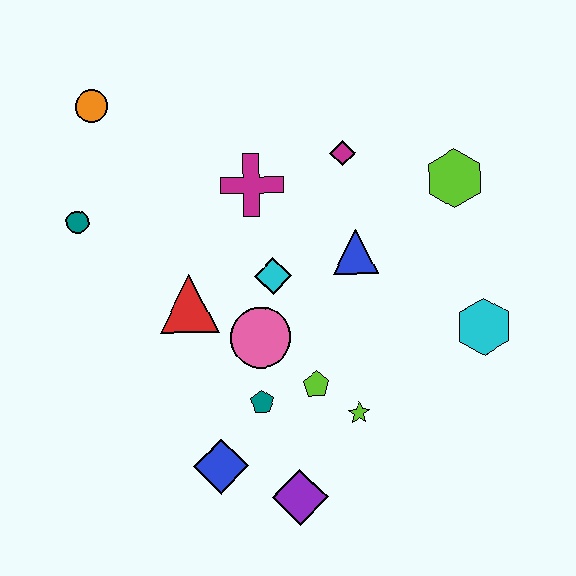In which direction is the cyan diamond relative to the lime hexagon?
The cyan diamond is to the left of the lime hexagon.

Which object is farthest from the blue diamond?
The orange circle is farthest from the blue diamond.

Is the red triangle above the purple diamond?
Yes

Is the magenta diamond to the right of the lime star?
No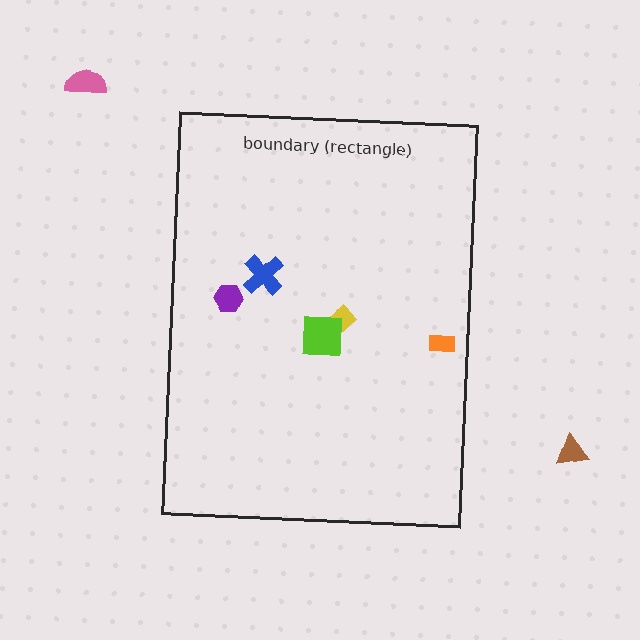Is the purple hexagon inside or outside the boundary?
Inside.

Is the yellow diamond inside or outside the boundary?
Inside.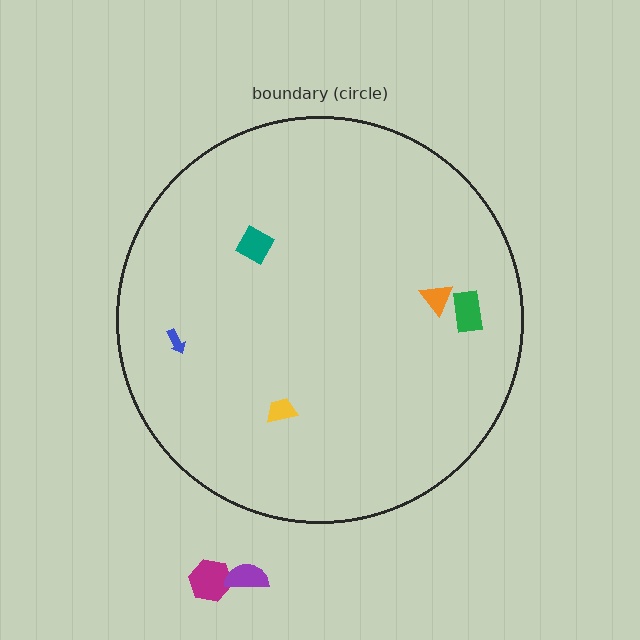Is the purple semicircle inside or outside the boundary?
Outside.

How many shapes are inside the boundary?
5 inside, 2 outside.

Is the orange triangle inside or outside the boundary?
Inside.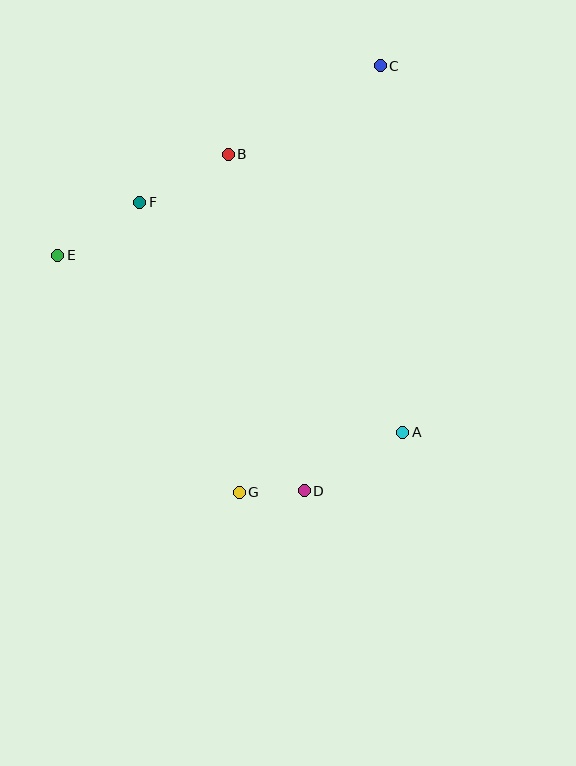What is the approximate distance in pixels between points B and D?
The distance between B and D is approximately 345 pixels.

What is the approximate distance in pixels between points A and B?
The distance between A and B is approximately 328 pixels.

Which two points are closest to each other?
Points D and G are closest to each other.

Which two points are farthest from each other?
Points C and G are farthest from each other.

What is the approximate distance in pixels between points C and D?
The distance between C and D is approximately 432 pixels.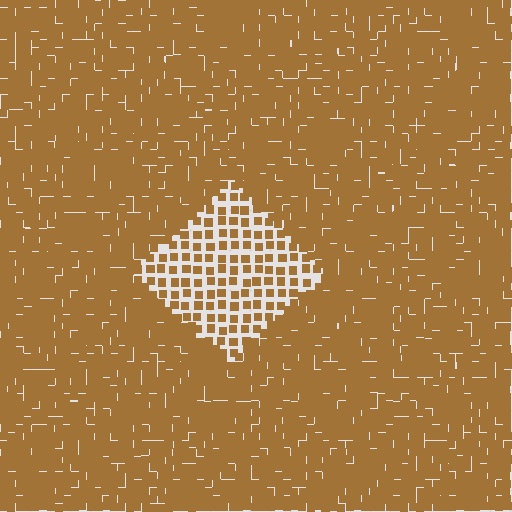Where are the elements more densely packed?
The elements are more densely packed outside the diamond boundary.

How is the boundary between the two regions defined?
The boundary is defined by a change in element density (approximately 2.3x ratio). All elements are the same color, size, and shape.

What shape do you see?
I see a diamond.